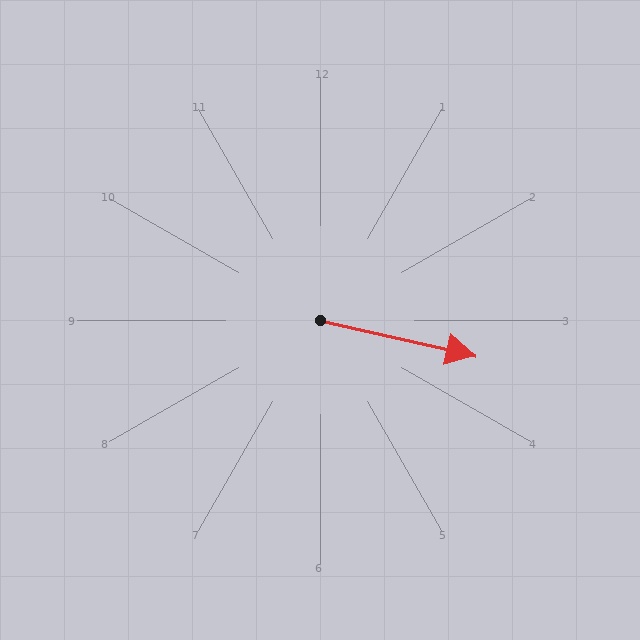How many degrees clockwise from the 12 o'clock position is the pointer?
Approximately 103 degrees.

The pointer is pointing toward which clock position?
Roughly 3 o'clock.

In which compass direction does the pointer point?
East.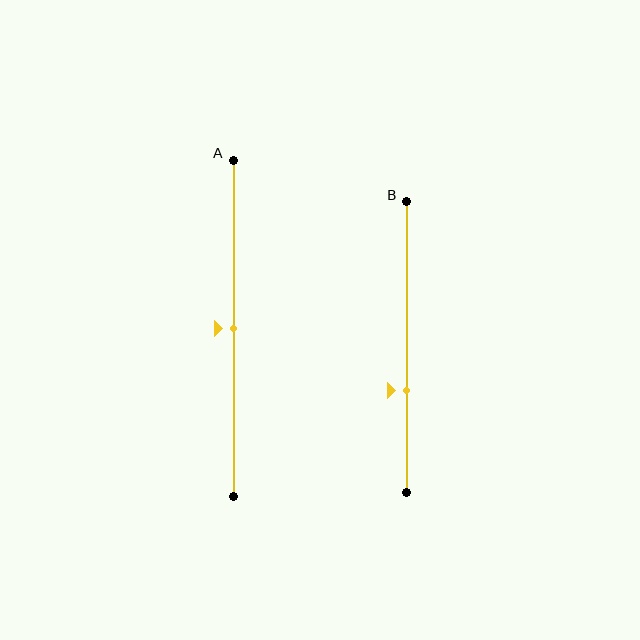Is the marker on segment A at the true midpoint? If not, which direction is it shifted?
Yes, the marker on segment A is at the true midpoint.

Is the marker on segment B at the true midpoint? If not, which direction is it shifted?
No, the marker on segment B is shifted downward by about 15% of the segment length.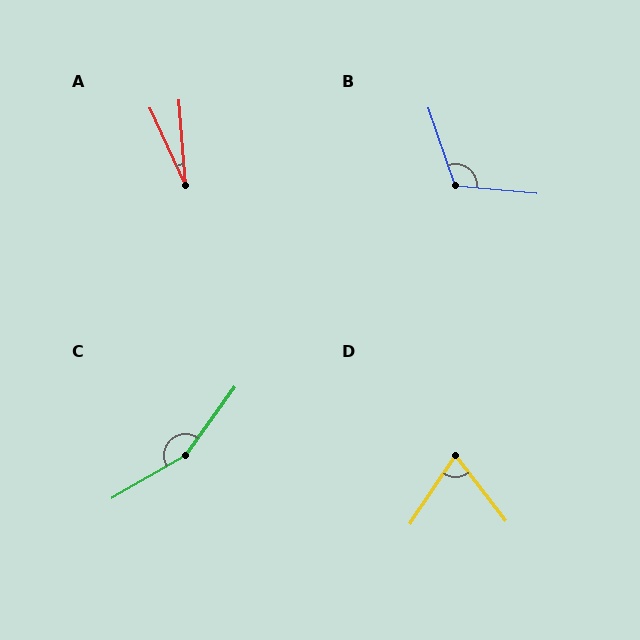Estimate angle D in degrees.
Approximately 71 degrees.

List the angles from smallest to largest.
A (20°), D (71°), B (113°), C (156°).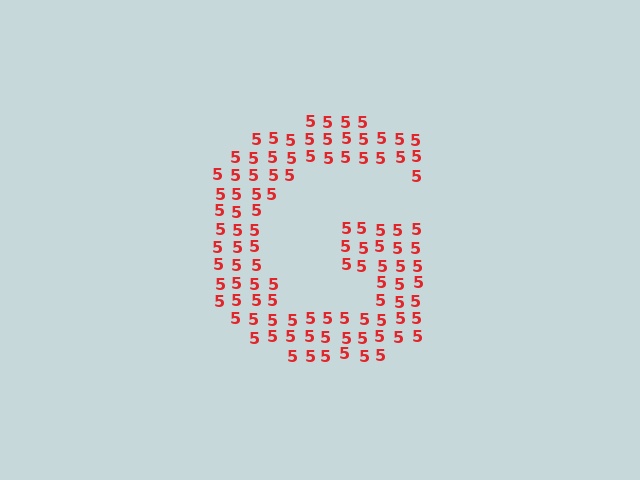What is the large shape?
The large shape is the letter G.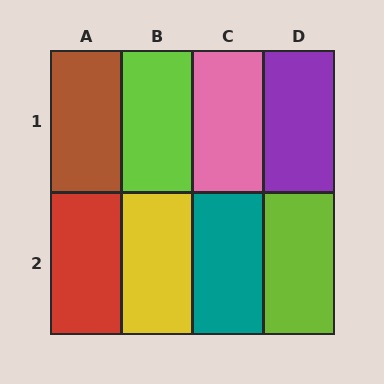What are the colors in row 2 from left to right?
Red, yellow, teal, lime.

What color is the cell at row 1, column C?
Pink.